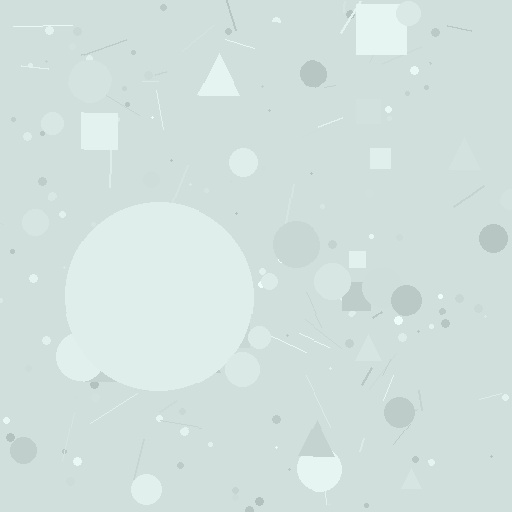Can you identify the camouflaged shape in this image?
The camouflaged shape is a circle.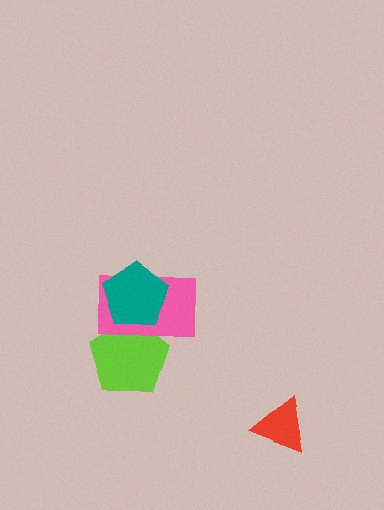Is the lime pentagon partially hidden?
Yes, it is partially covered by another shape.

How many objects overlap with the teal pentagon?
2 objects overlap with the teal pentagon.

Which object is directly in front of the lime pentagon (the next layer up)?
The pink rectangle is directly in front of the lime pentagon.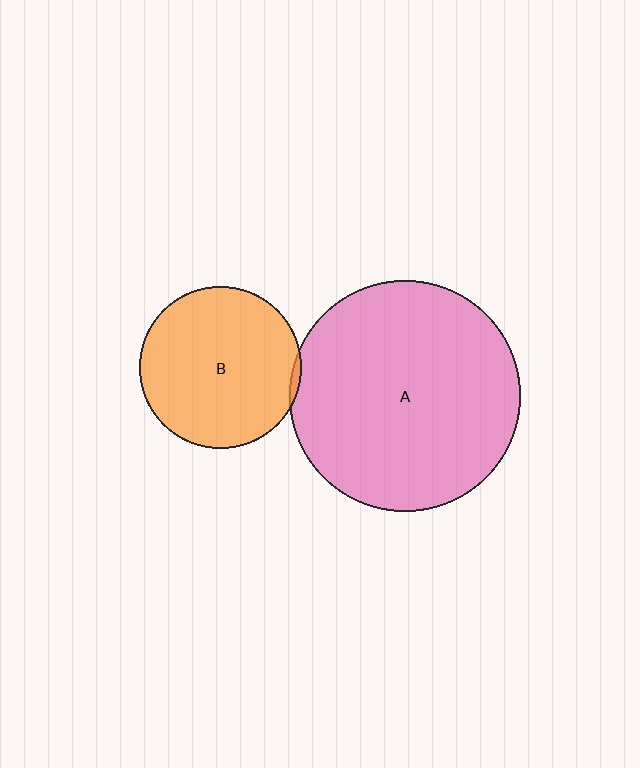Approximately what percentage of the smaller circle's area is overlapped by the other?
Approximately 5%.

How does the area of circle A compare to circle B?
Approximately 2.0 times.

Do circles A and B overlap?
Yes.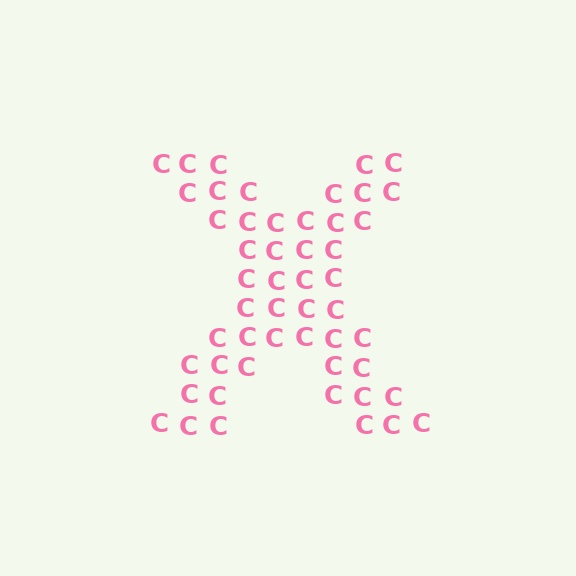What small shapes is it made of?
It is made of small letter C's.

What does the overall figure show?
The overall figure shows the letter X.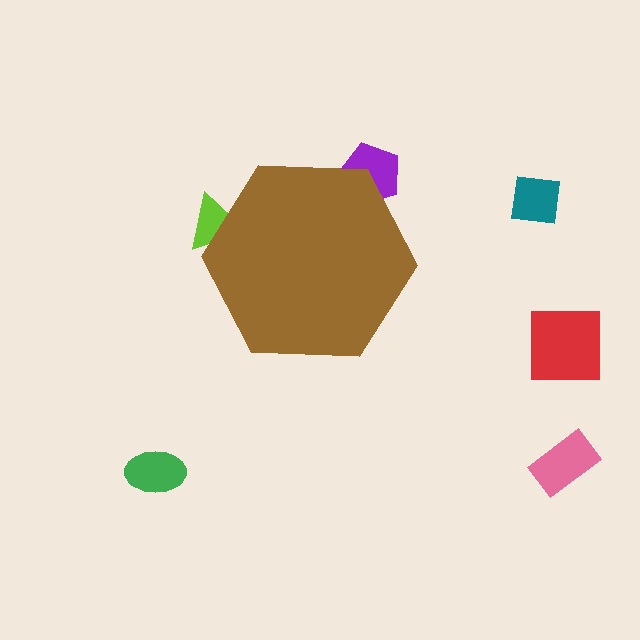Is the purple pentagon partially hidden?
Yes, the purple pentagon is partially hidden behind the brown hexagon.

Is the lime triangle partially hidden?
Yes, the lime triangle is partially hidden behind the brown hexagon.